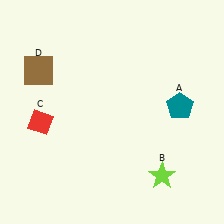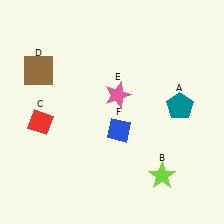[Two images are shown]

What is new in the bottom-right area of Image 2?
A blue diamond (F) was added in the bottom-right area of Image 2.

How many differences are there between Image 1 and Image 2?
There are 2 differences between the two images.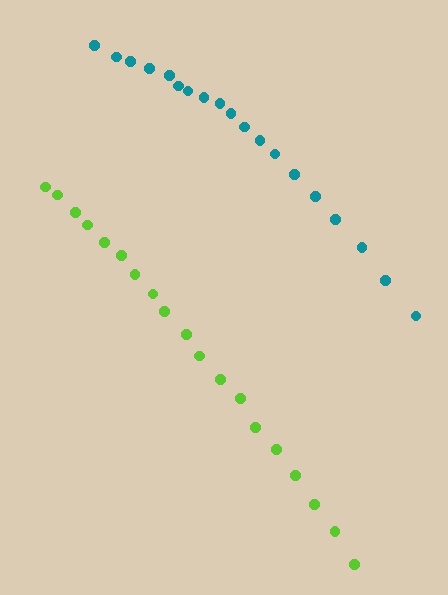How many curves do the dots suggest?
There are 2 distinct paths.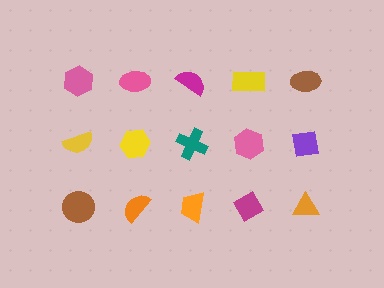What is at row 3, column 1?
A brown circle.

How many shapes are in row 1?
5 shapes.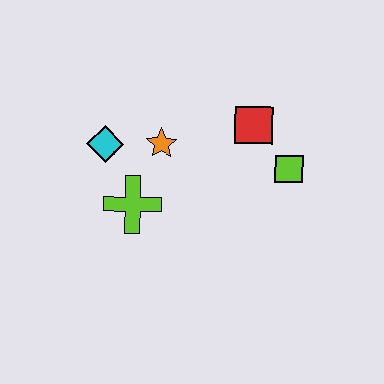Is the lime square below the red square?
Yes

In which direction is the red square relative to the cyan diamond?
The red square is to the right of the cyan diamond.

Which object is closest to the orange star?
The cyan diamond is closest to the orange star.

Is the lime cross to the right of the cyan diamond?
Yes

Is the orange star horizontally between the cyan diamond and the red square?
Yes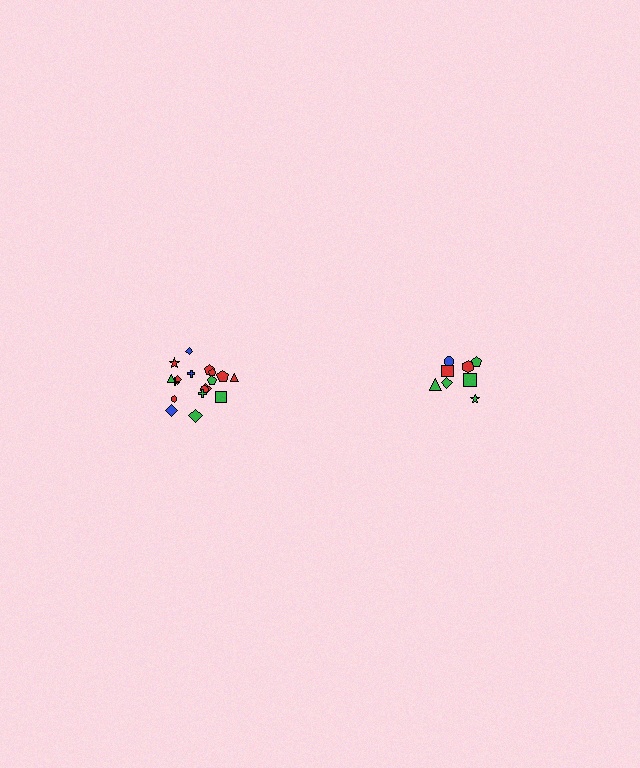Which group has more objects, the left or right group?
The left group.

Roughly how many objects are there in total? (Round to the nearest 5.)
Roughly 25 objects in total.